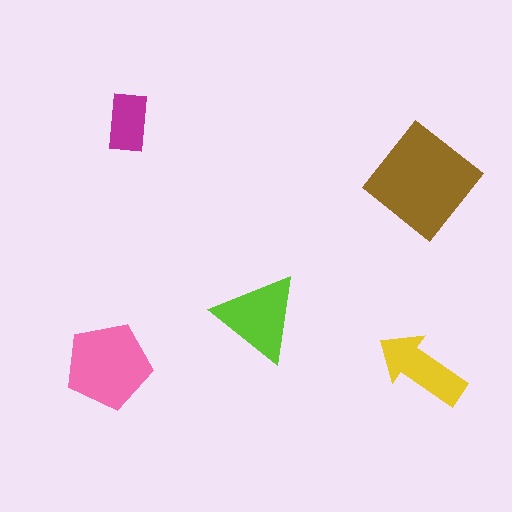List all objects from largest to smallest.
The brown diamond, the pink pentagon, the lime triangle, the yellow arrow, the magenta rectangle.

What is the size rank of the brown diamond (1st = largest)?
1st.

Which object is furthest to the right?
The brown diamond is rightmost.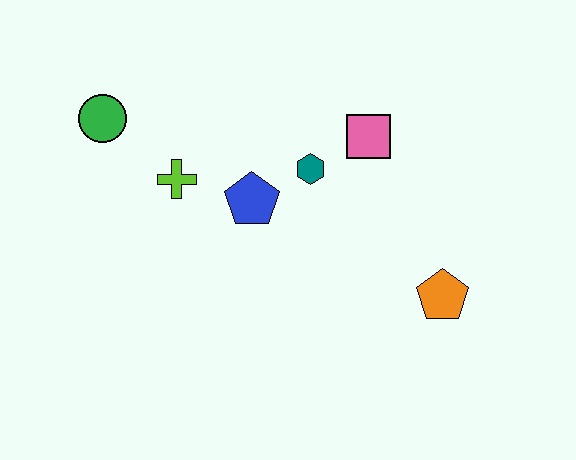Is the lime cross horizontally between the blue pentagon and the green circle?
Yes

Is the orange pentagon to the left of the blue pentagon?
No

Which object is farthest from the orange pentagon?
The green circle is farthest from the orange pentagon.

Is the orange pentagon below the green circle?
Yes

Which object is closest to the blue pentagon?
The teal hexagon is closest to the blue pentagon.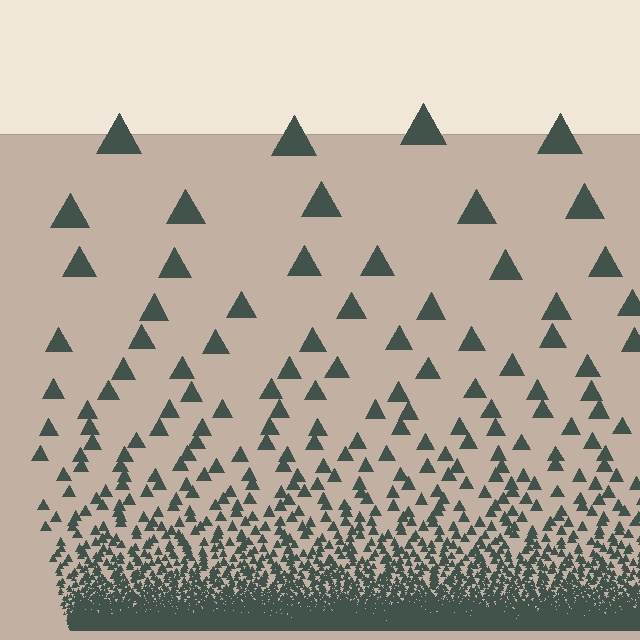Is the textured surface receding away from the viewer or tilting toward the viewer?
The surface appears to tilt toward the viewer. Texture elements get larger and sparser toward the top.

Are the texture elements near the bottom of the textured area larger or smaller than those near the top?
Smaller. The gradient is inverted — elements near the bottom are smaller and denser.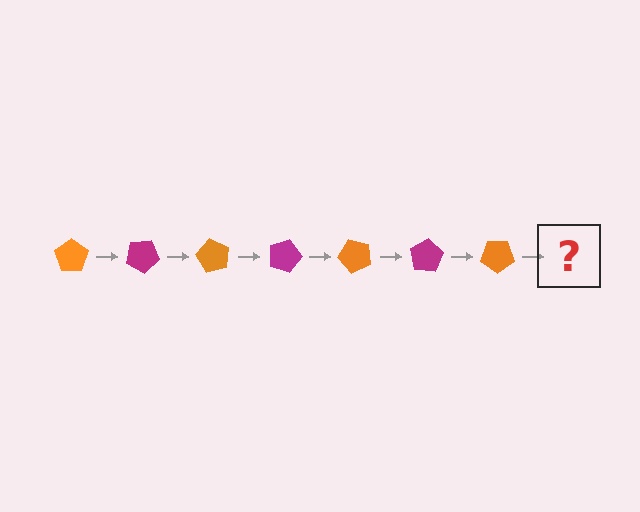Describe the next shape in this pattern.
It should be a magenta pentagon, rotated 210 degrees from the start.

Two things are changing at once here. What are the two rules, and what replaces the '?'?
The two rules are that it rotates 30 degrees each step and the color cycles through orange and magenta. The '?' should be a magenta pentagon, rotated 210 degrees from the start.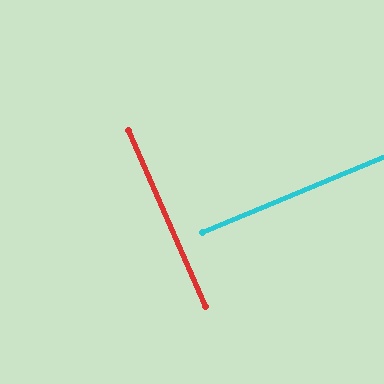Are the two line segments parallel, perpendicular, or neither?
Perpendicular — they meet at approximately 89°.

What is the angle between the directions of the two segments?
Approximately 89 degrees.